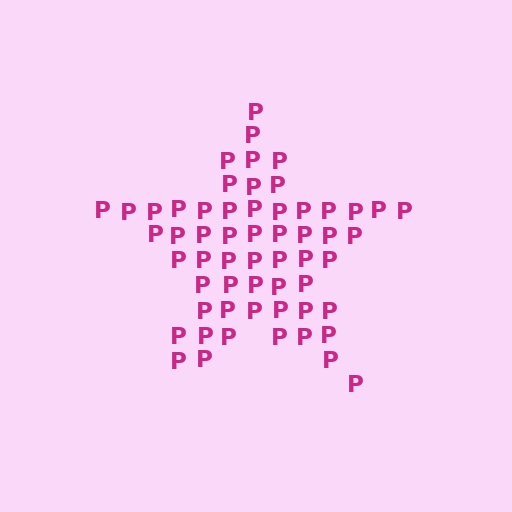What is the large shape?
The large shape is a star.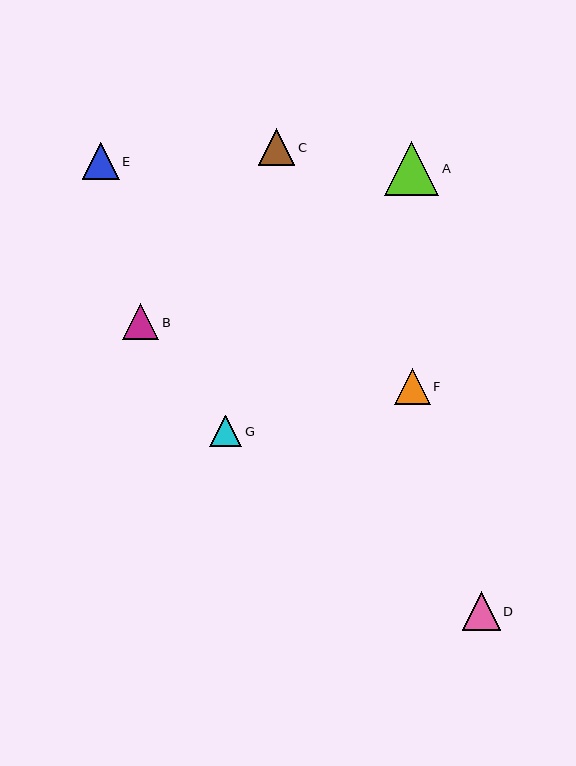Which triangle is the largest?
Triangle A is the largest with a size of approximately 54 pixels.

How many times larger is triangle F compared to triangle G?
Triangle F is approximately 1.1 times the size of triangle G.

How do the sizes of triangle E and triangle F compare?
Triangle E and triangle F are approximately the same size.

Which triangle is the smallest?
Triangle G is the smallest with a size of approximately 32 pixels.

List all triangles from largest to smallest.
From largest to smallest: A, D, E, C, F, B, G.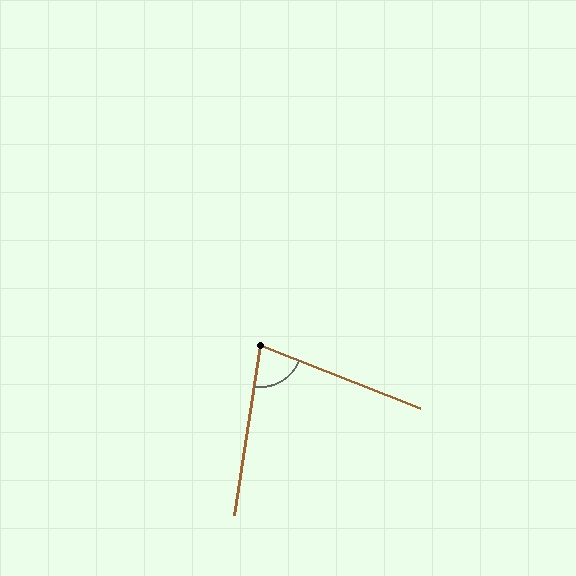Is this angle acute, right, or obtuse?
It is acute.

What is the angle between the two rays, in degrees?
Approximately 77 degrees.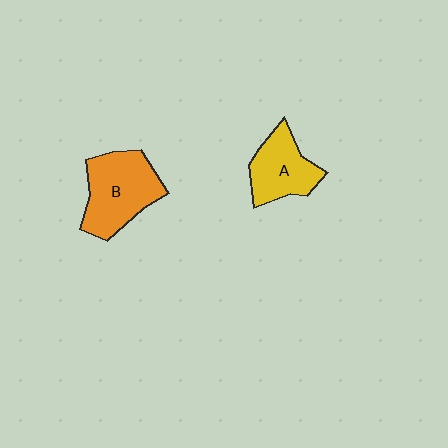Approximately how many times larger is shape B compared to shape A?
Approximately 1.4 times.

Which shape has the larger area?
Shape B (orange).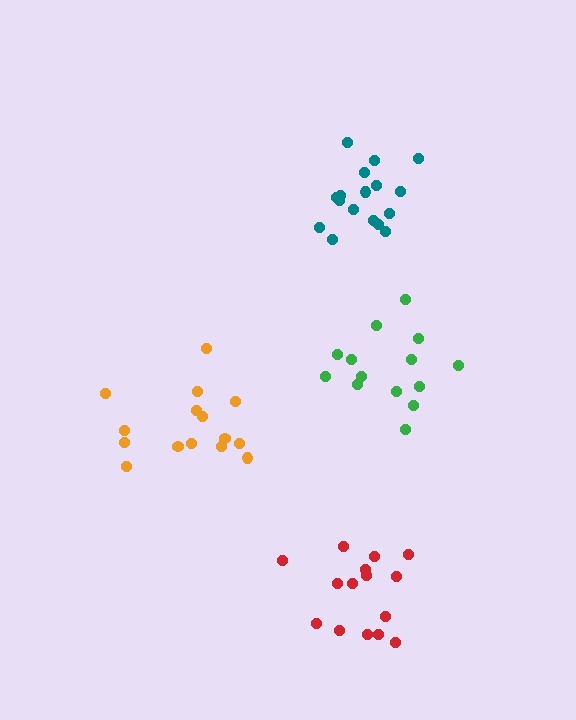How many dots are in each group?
Group 1: 15 dots, Group 2: 15 dots, Group 3: 17 dots, Group 4: 14 dots (61 total).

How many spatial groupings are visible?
There are 4 spatial groupings.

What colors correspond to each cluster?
The clusters are colored: red, orange, teal, green.